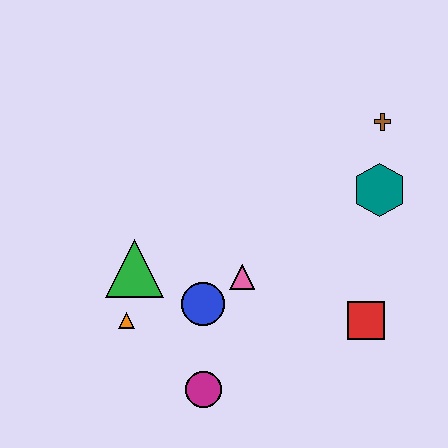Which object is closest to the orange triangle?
The green triangle is closest to the orange triangle.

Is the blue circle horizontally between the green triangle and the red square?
Yes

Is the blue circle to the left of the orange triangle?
No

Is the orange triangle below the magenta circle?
No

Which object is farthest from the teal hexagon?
The orange triangle is farthest from the teal hexagon.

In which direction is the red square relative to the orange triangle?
The red square is to the right of the orange triangle.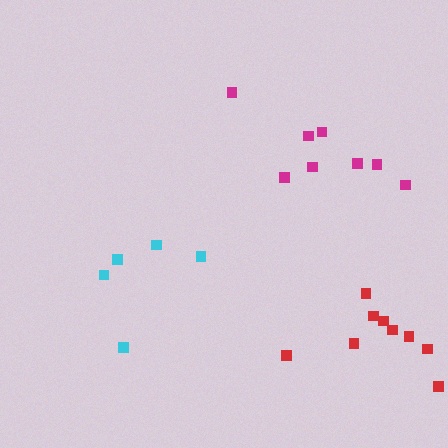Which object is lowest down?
The red cluster is bottommost.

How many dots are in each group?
Group 1: 9 dots, Group 2: 8 dots, Group 3: 5 dots (22 total).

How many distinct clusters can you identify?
There are 3 distinct clusters.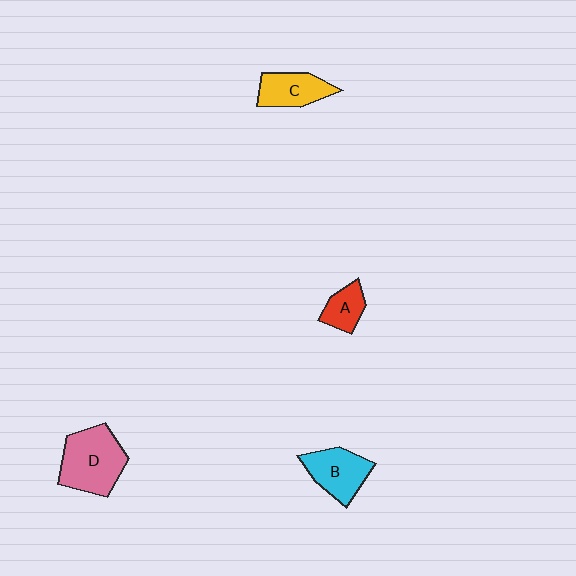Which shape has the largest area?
Shape D (pink).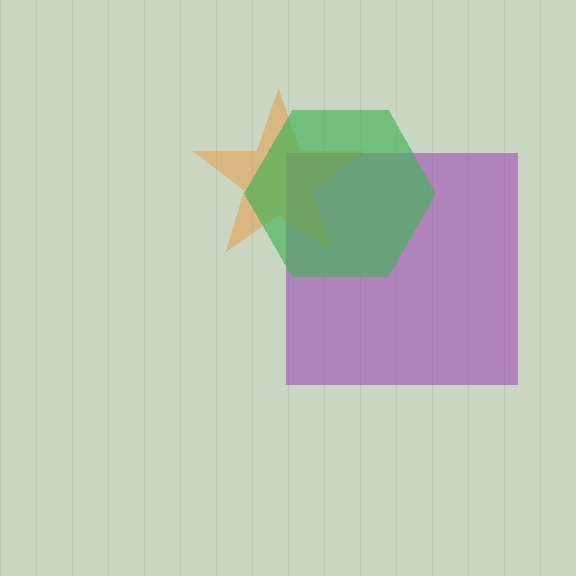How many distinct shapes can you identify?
There are 3 distinct shapes: a purple square, an orange star, a green hexagon.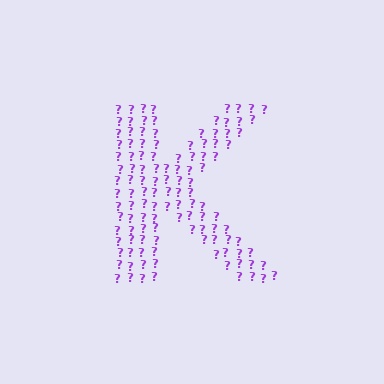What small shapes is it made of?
It is made of small question marks.